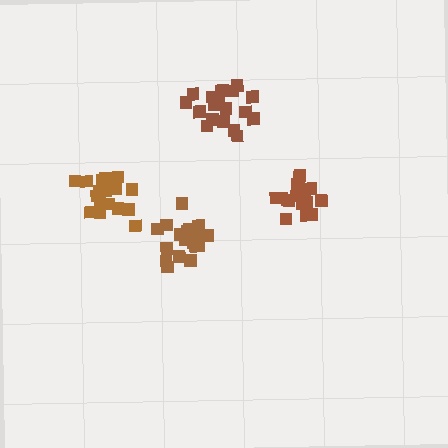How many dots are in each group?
Group 1: 19 dots, Group 2: 21 dots, Group 3: 19 dots, Group 4: 19 dots (78 total).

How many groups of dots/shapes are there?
There are 4 groups.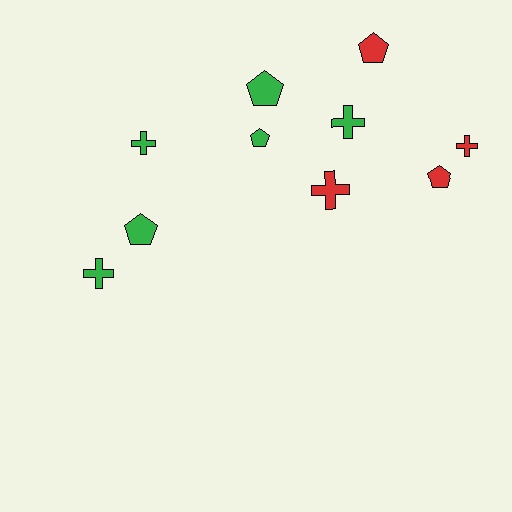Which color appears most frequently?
Green, with 6 objects.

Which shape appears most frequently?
Pentagon, with 5 objects.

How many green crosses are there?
There are 3 green crosses.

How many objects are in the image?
There are 10 objects.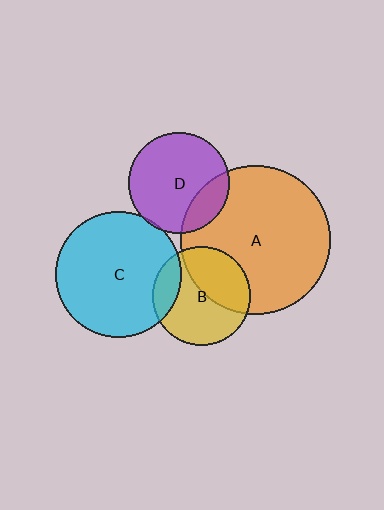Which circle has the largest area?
Circle A (orange).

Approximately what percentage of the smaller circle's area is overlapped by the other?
Approximately 5%.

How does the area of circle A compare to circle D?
Approximately 2.2 times.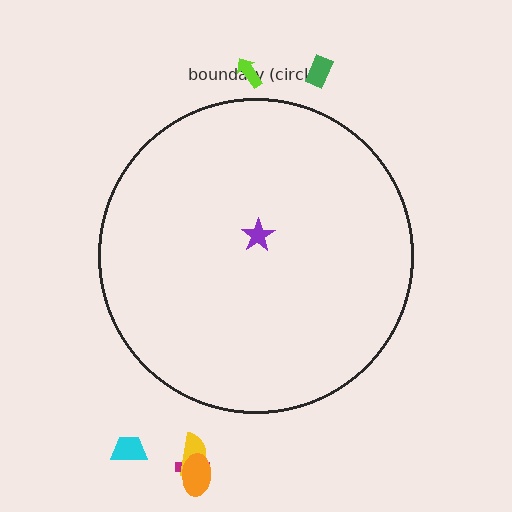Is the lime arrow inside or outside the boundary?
Outside.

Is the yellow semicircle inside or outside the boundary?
Outside.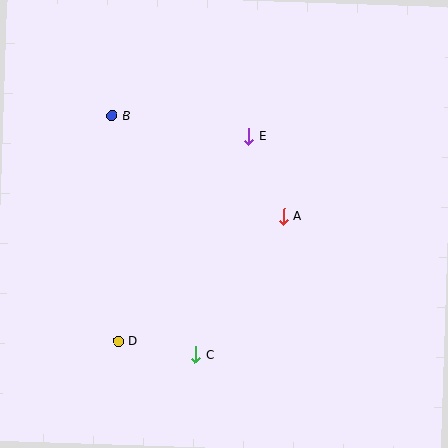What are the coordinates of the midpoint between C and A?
The midpoint between C and A is at (240, 285).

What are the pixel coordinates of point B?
Point B is at (112, 115).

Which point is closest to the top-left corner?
Point B is closest to the top-left corner.